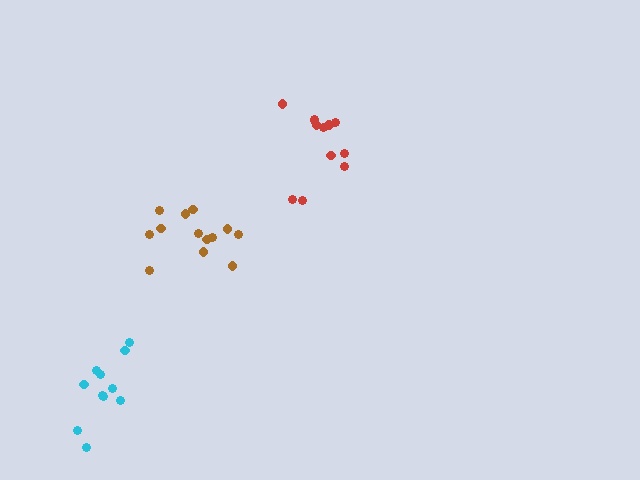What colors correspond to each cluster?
The clusters are colored: brown, cyan, red.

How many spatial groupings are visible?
There are 3 spatial groupings.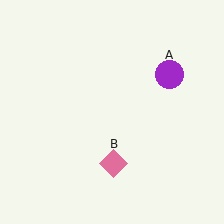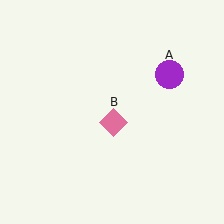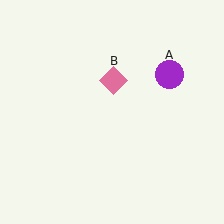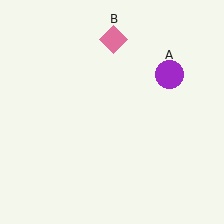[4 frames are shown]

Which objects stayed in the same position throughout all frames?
Purple circle (object A) remained stationary.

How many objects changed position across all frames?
1 object changed position: pink diamond (object B).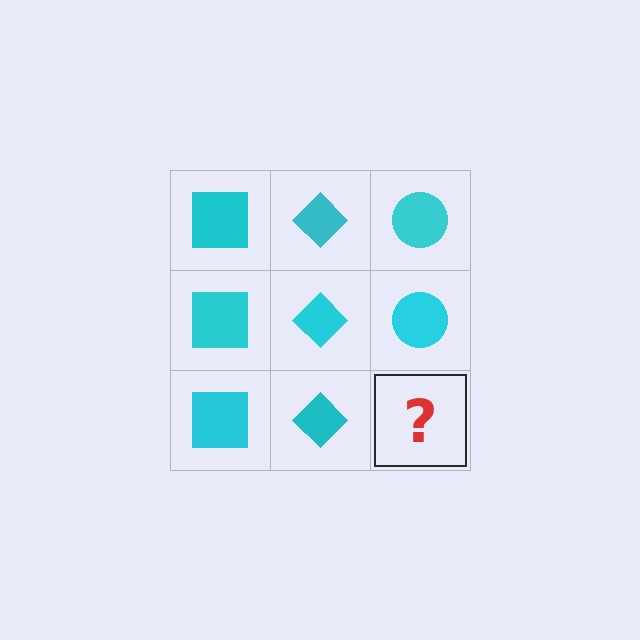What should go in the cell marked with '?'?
The missing cell should contain a cyan circle.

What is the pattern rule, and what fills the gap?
The rule is that each column has a consistent shape. The gap should be filled with a cyan circle.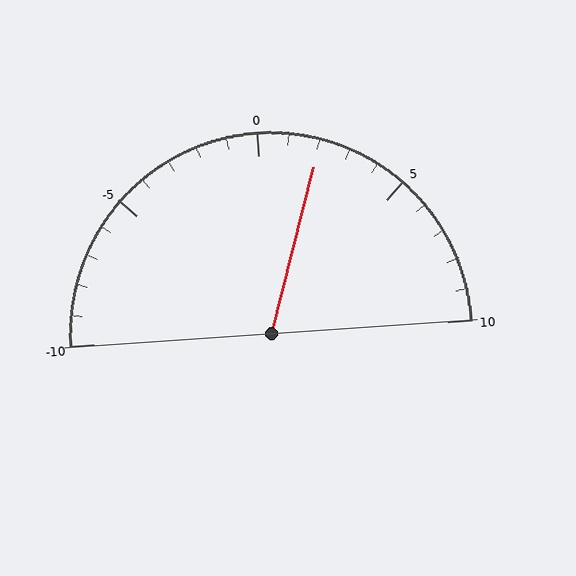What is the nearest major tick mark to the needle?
The nearest major tick mark is 0.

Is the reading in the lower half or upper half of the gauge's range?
The reading is in the upper half of the range (-10 to 10).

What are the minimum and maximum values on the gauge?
The gauge ranges from -10 to 10.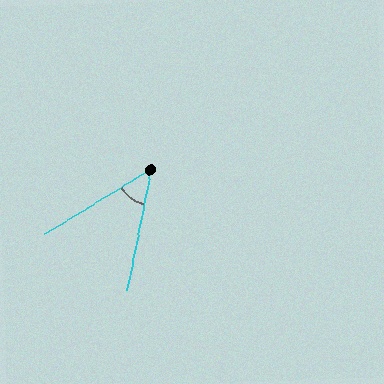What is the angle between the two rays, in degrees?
Approximately 47 degrees.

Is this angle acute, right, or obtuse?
It is acute.